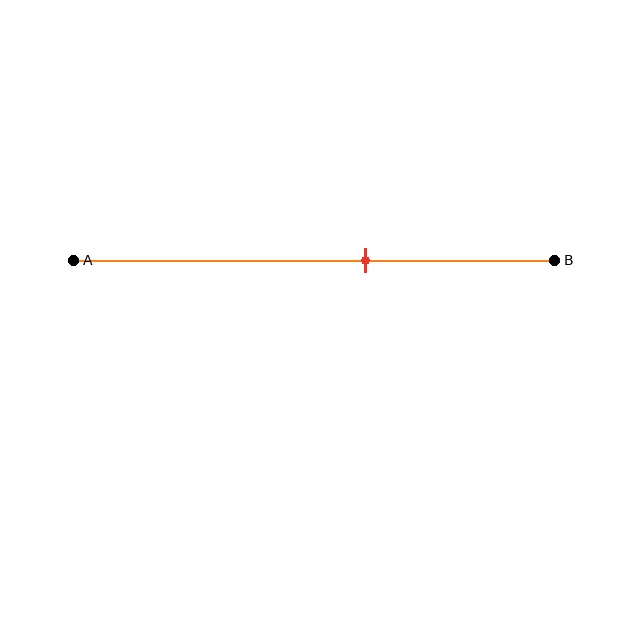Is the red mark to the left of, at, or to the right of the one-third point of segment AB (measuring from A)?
The red mark is to the right of the one-third point of segment AB.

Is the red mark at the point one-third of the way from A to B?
No, the mark is at about 60% from A, not at the 33% one-third point.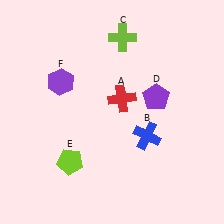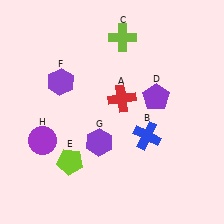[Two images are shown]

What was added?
A purple hexagon (G), a purple circle (H) were added in Image 2.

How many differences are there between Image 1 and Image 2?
There are 2 differences between the two images.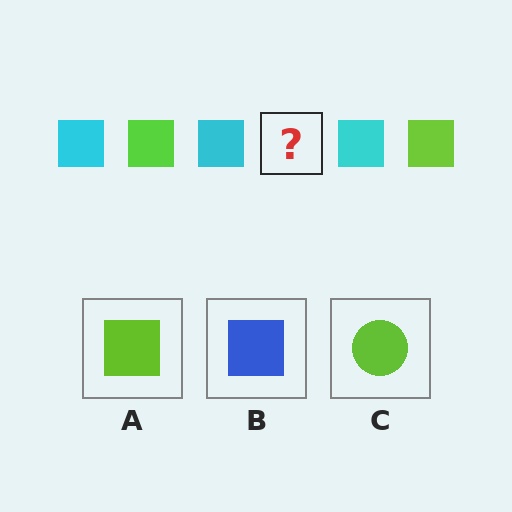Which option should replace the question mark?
Option A.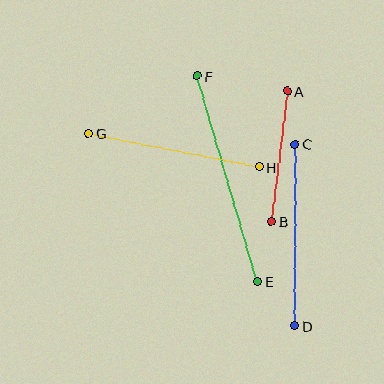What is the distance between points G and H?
The distance is approximately 174 pixels.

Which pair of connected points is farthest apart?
Points E and F are farthest apart.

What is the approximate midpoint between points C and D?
The midpoint is at approximately (295, 235) pixels.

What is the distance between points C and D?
The distance is approximately 182 pixels.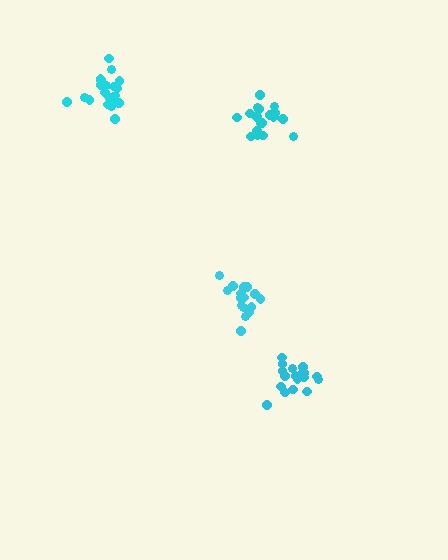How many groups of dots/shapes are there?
There are 4 groups.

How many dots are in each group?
Group 1: 17 dots, Group 2: 20 dots, Group 3: 19 dots, Group 4: 21 dots (77 total).